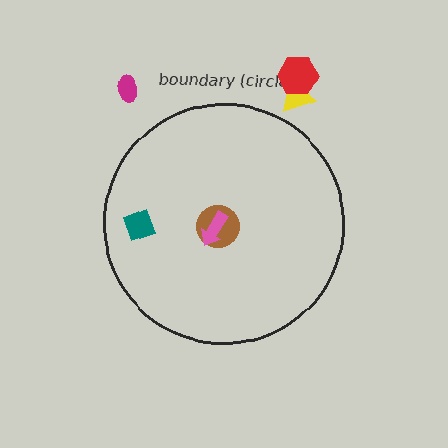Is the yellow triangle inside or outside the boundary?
Outside.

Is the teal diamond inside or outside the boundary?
Inside.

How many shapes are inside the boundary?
3 inside, 3 outside.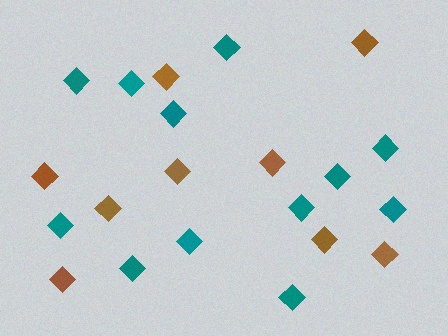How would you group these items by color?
There are 2 groups: one group of brown diamonds (9) and one group of teal diamonds (12).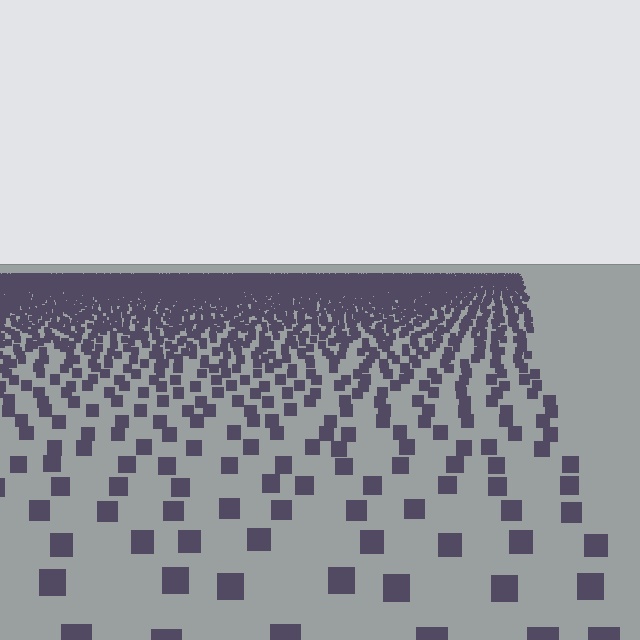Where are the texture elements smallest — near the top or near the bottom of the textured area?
Near the top.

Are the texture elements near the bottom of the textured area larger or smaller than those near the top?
Larger. Near the bottom, elements are closer to the viewer and appear at a bigger on-screen size.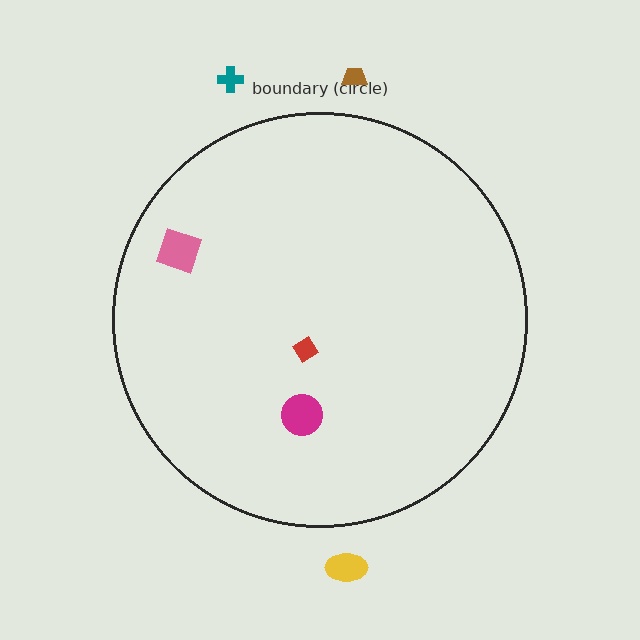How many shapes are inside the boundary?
3 inside, 3 outside.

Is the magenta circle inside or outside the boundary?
Inside.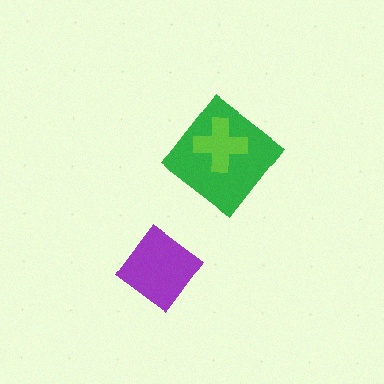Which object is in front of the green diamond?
The lime cross is in front of the green diamond.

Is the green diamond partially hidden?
Yes, it is partially covered by another shape.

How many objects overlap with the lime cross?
1 object overlaps with the lime cross.